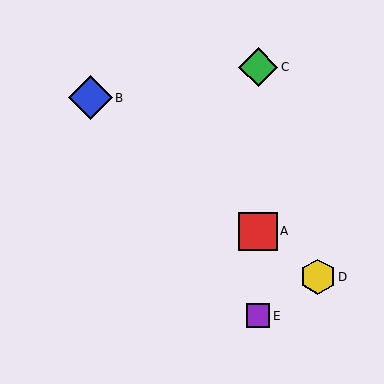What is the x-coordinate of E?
Object E is at x≈258.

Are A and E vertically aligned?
Yes, both are at x≈258.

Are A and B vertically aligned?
No, A is at x≈258 and B is at x≈91.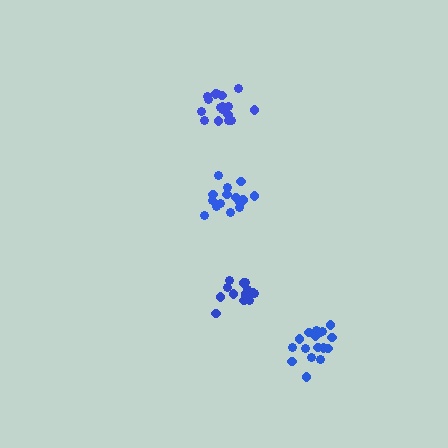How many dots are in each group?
Group 1: 17 dots, Group 2: 18 dots, Group 3: 17 dots, Group 4: 15 dots (67 total).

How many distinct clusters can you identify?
There are 4 distinct clusters.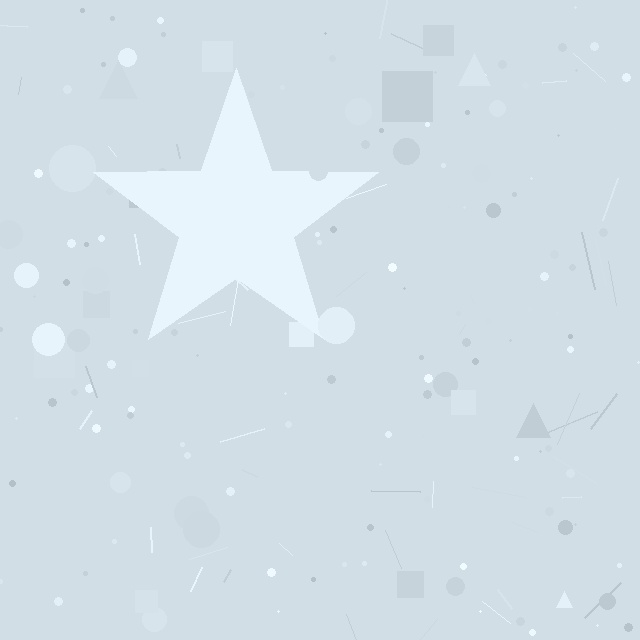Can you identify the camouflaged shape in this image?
The camouflaged shape is a star.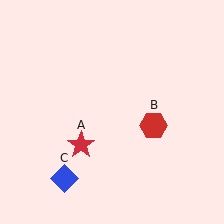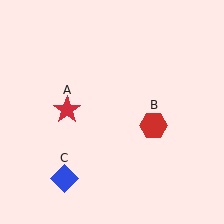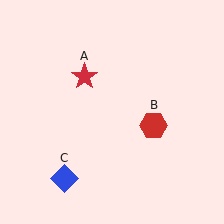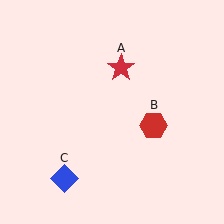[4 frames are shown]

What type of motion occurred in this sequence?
The red star (object A) rotated clockwise around the center of the scene.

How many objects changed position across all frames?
1 object changed position: red star (object A).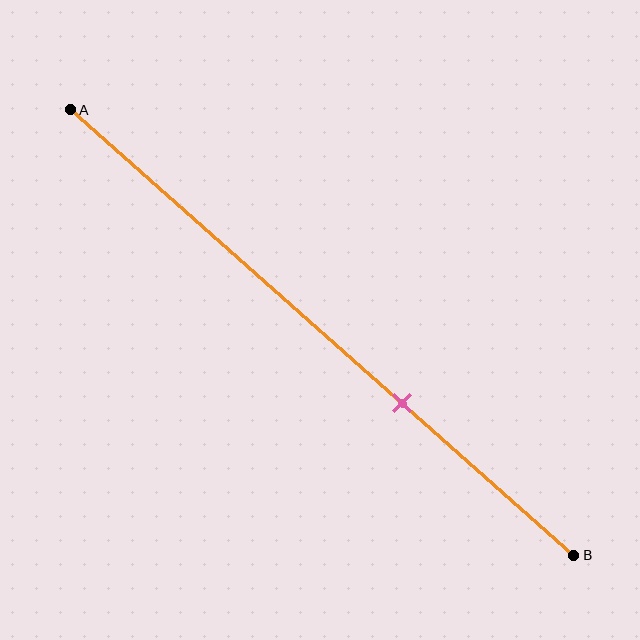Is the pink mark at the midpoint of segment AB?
No, the mark is at about 65% from A, not at the 50% midpoint.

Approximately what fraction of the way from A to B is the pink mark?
The pink mark is approximately 65% of the way from A to B.